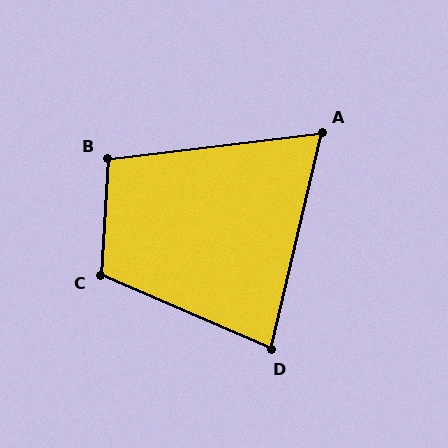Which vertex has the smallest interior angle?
A, at approximately 70 degrees.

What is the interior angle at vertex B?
Approximately 100 degrees (obtuse).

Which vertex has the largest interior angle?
C, at approximately 110 degrees.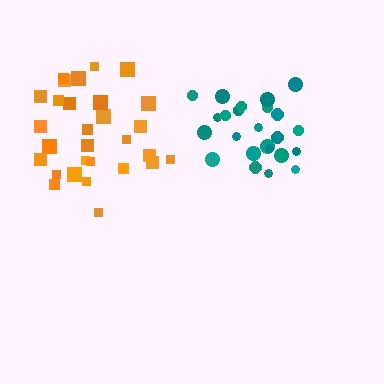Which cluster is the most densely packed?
Teal.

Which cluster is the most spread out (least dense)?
Orange.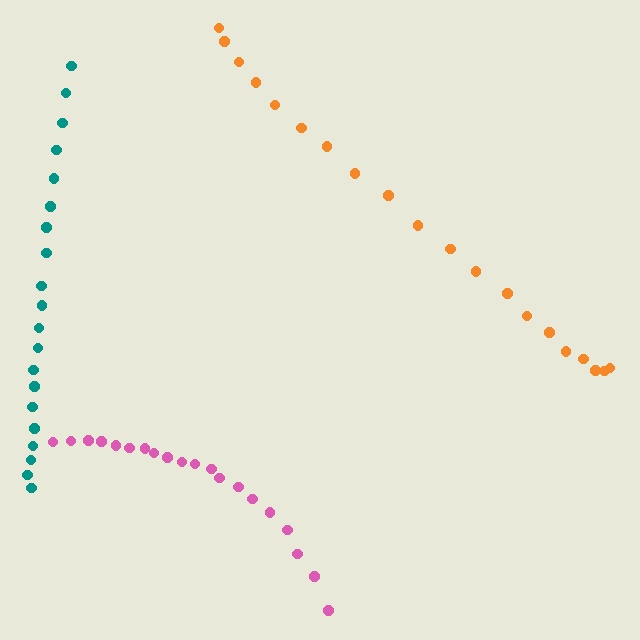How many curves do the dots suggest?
There are 3 distinct paths.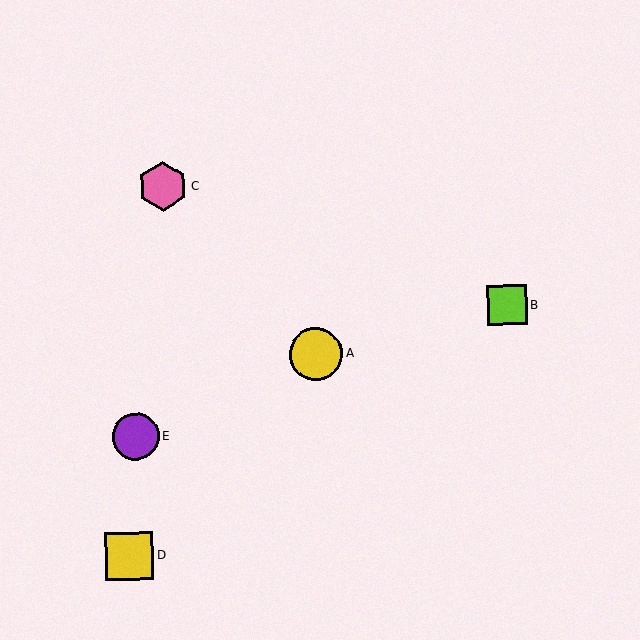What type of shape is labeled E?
Shape E is a purple circle.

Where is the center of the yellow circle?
The center of the yellow circle is at (316, 354).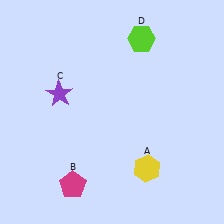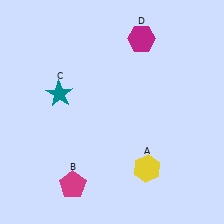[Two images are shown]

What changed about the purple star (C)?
In Image 1, C is purple. In Image 2, it changed to teal.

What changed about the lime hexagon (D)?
In Image 1, D is lime. In Image 2, it changed to magenta.